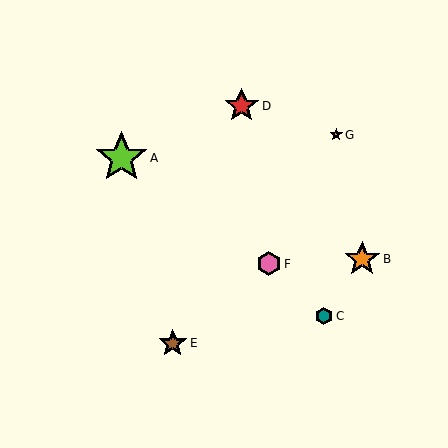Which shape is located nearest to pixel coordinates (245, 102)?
The red star (labeled D) at (242, 106) is nearest to that location.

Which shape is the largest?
The lime star (labeled A) is the largest.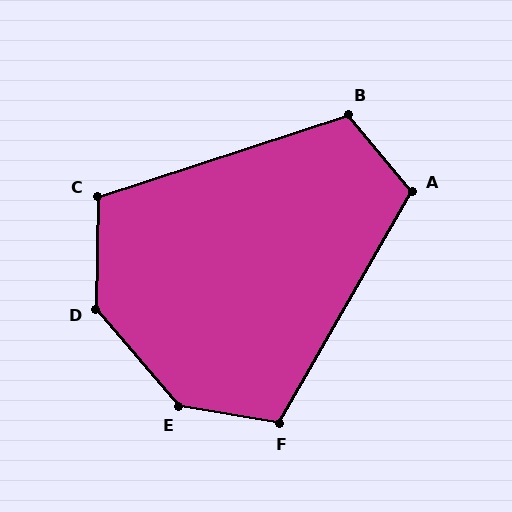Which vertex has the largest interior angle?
E, at approximately 140 degrees.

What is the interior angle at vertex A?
Approximately 111 degrees (obtuse).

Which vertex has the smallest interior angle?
C, at approximately 109 degrees.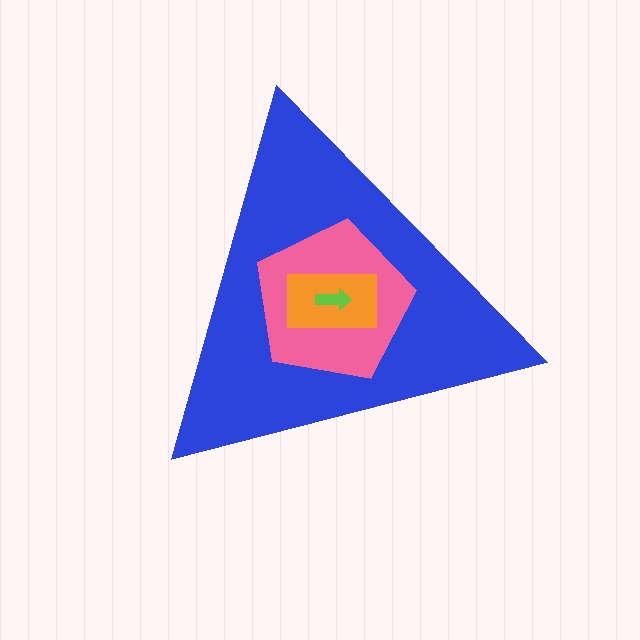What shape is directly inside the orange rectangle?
The lime arrow.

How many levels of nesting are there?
4.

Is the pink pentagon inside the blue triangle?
Yes.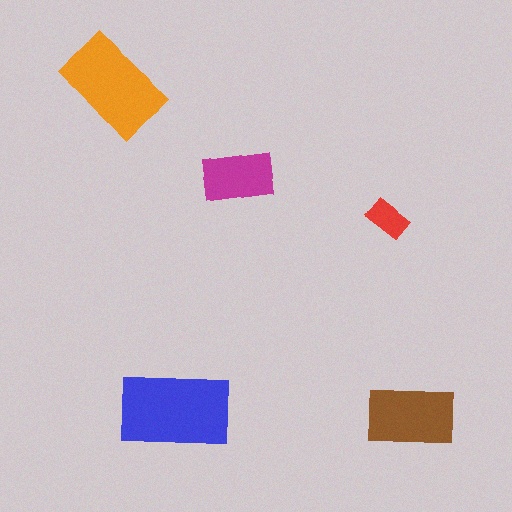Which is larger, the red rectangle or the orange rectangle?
The orange one.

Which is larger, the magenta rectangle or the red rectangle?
The magenta one.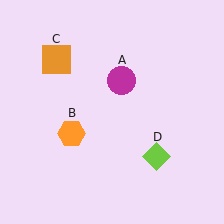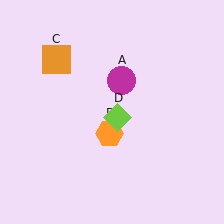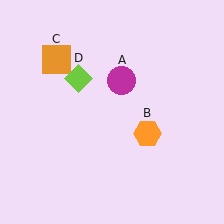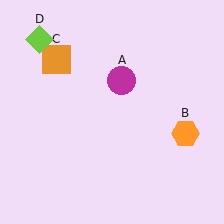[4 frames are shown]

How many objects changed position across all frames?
2 objects changed position: orange hexagon (object B), lime diamond (object D).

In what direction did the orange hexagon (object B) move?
The orange hexagon (object B) moved right.